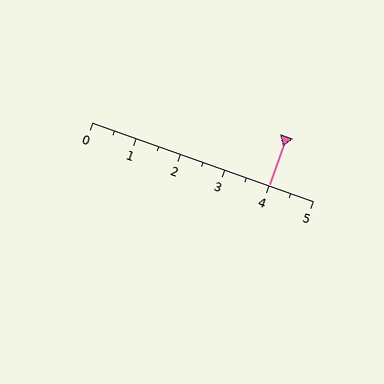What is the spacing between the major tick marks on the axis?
The major ticks are spaced 1 apart.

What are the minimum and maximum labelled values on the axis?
The axis runs from 0 to 5.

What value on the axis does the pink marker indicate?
The marker indicates approximately 4.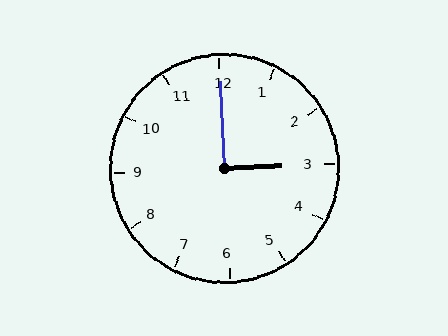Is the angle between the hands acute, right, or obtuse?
It is right.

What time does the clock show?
3:00.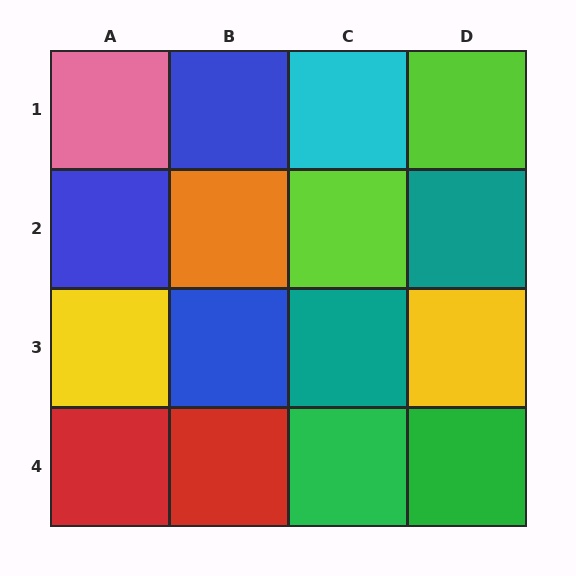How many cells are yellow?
2 cells are yellow.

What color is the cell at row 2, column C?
Lime.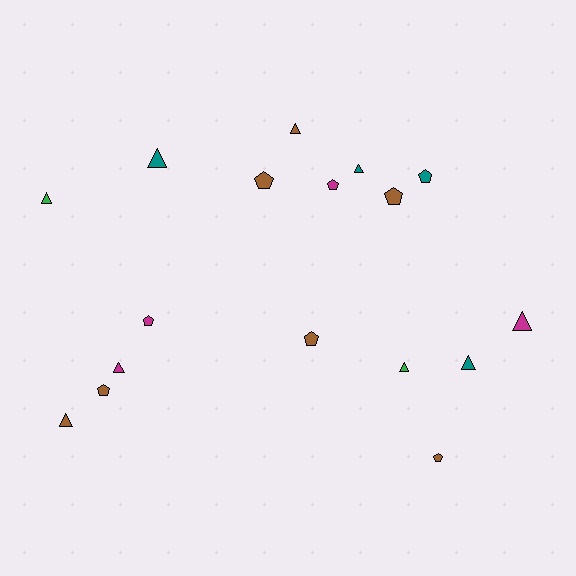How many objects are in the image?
There are 17 objects.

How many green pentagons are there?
There are no green pentagons.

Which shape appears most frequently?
Triangle, with 9 objects.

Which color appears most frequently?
Brown, with 7 objects.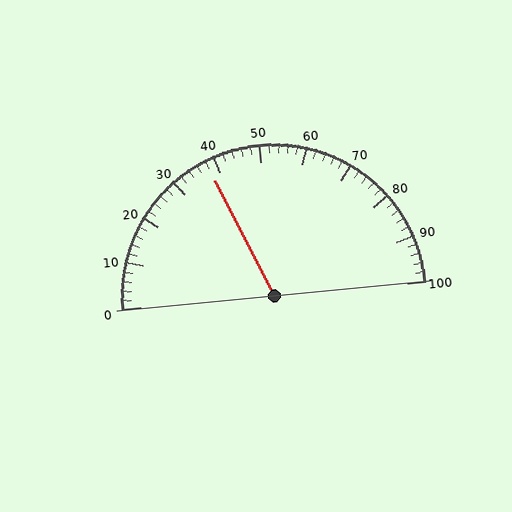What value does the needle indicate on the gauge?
The needle indicates approximately 38.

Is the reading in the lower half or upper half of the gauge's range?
The reading is in the lower half of the range (0 to 100).